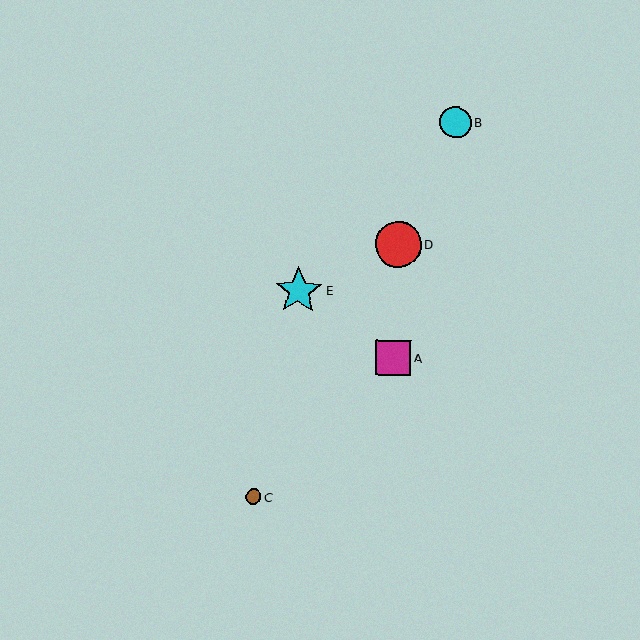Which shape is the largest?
The cyan star (labeled E) is the largest.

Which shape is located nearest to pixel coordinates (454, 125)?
The cyan circle (labeled B) at (456, 122) is nearest to that location.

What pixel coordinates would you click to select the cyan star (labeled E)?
Click at (299, 291) to select the cyan star E.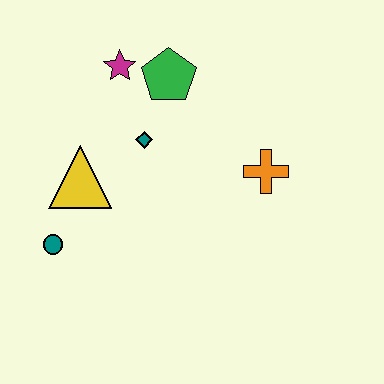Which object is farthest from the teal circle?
The orange cross is farthest from the teal circle.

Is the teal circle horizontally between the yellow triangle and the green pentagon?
No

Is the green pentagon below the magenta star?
Yes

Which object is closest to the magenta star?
The green pentagon is closest to the magenta star.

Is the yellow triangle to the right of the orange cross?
No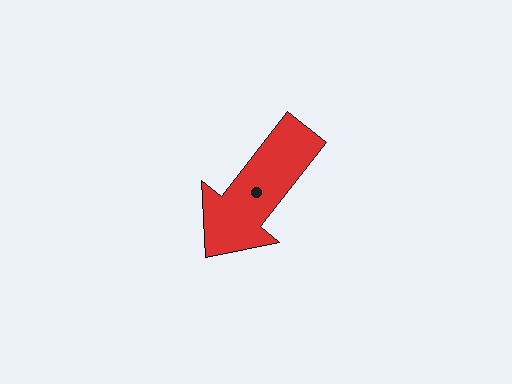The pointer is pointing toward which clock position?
Roughly 7 o'clock.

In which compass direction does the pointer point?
Southwest.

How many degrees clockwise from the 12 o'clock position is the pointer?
Approximately 218 degrees.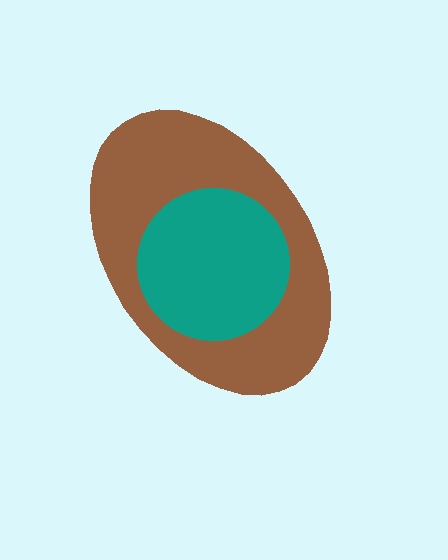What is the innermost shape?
The teal circle.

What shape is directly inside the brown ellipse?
The teal circle.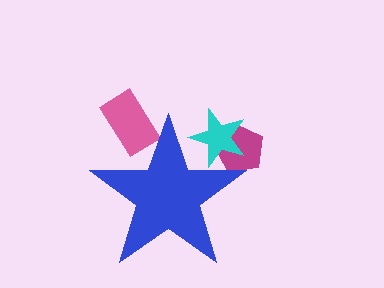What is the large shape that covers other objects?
A blue star.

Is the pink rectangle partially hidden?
Yes, the pink rectangle is partially hidden behind the blue star.